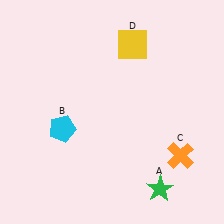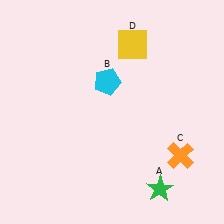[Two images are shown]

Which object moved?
The cyan pentagon (B) moved up.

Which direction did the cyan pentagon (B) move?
The cyan pentagon (B) moved up.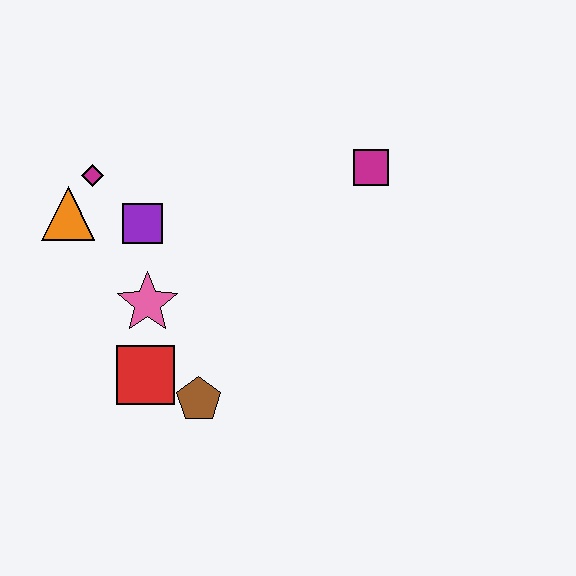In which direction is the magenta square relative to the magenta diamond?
The magenta square is to the right of the magenta diamond.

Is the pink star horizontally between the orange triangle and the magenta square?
Yes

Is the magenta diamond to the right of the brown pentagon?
No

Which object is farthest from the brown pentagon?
The magenta square is farthest from the brown pentagon.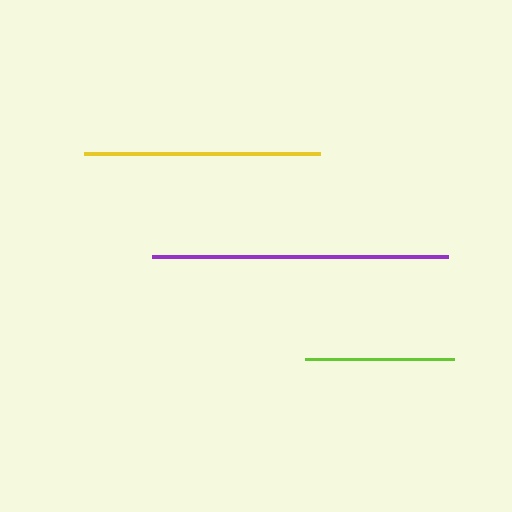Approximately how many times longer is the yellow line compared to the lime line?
The yellow line is approximately 1.6 times the length of the lime line.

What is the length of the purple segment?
The purple segment is approximately 296 pixels long.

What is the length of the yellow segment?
The yellow segment is approximately 236 pixels long.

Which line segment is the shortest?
The lime line is the shortest at approximately 149 pixels.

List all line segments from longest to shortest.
From longest to shortest: purple, yellow, lime.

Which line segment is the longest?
The purple line is the longest at approximately 296 pixels.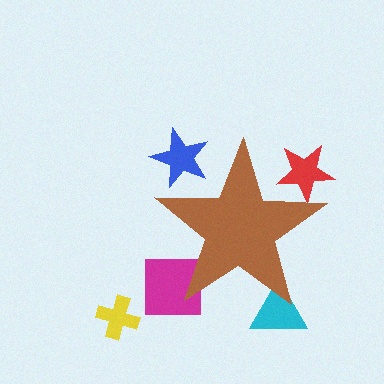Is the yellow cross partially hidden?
No, the yellow cross is fully visible.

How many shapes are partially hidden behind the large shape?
4 shapes are partially hidden.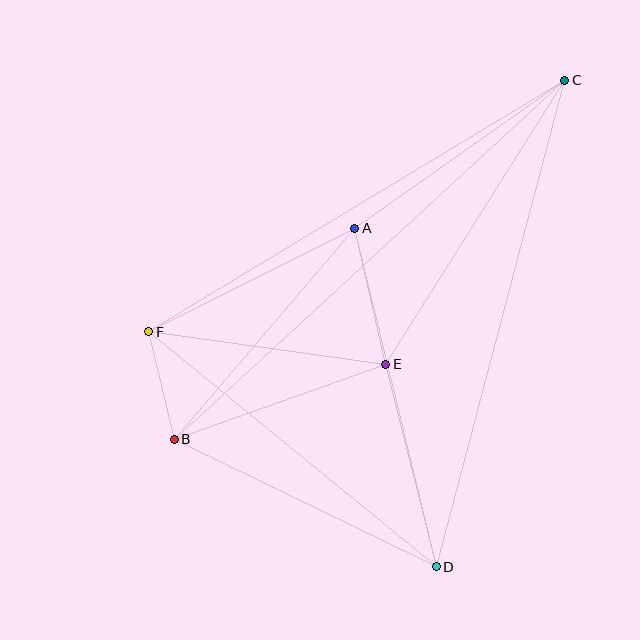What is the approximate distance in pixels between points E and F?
The distance between E and F is approximately 240 pixels.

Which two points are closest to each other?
Points B and F are closest to each other.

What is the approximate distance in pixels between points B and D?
The distance between B and D is approximately 291 pixels.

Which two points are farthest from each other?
Points B and C are farthest from each other.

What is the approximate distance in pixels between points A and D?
The distance between A and D is approximately 348 pixels.